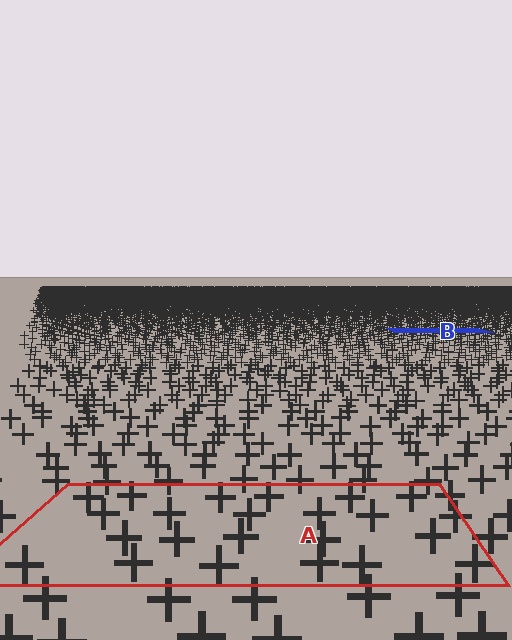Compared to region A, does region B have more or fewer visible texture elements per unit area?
Region B has more texture elements per unit area — they are packed more densely because it is farther away.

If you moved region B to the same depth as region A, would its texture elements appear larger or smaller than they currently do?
They would appear larger. At a closer depth, the same texture elements are projected at a bigger on-screen size.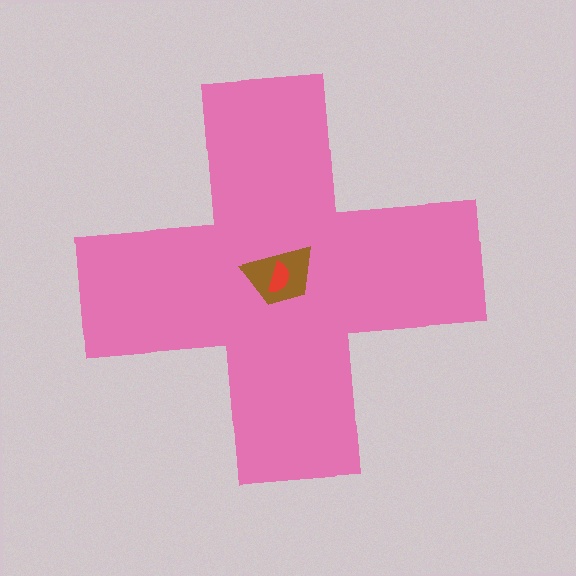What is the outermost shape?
The pink cross.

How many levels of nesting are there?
3.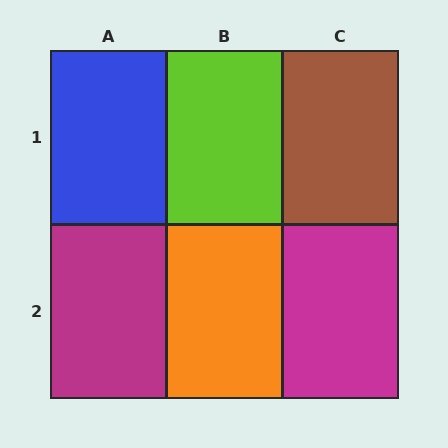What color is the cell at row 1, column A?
Blue.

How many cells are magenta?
2 cells are magenta.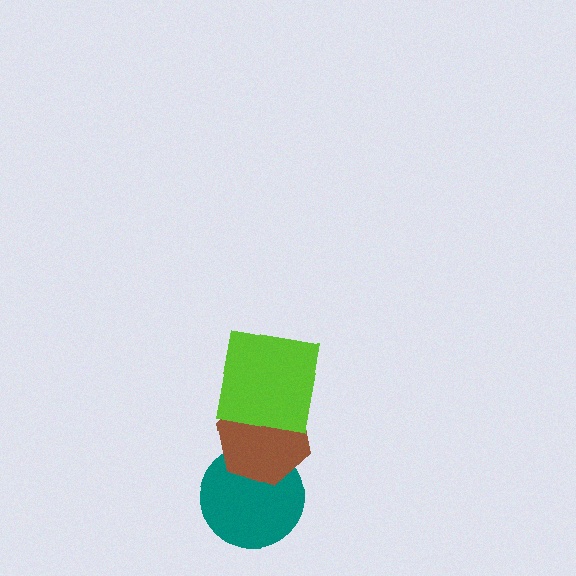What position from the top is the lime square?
The lime square is 1st from the top.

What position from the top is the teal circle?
The teal circle is 3rd from the top.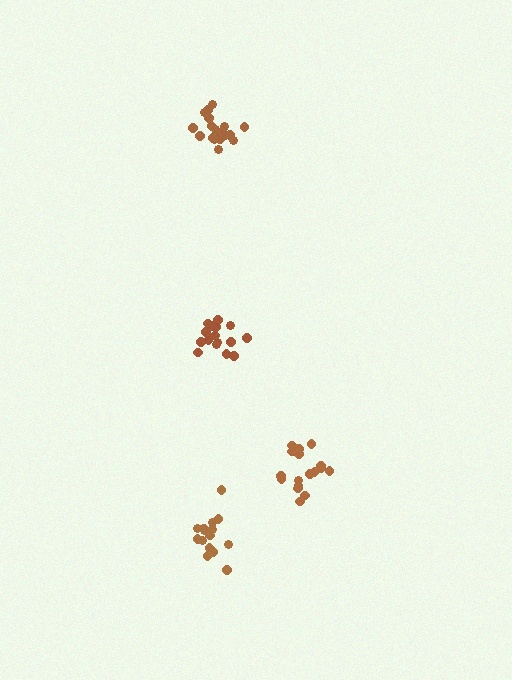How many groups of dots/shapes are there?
There are 4 groups.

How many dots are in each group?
Group 1: 17 dots, Group 2: 19 dots, Group 3: 17 dots, Group 4: 15 dots (68 total).